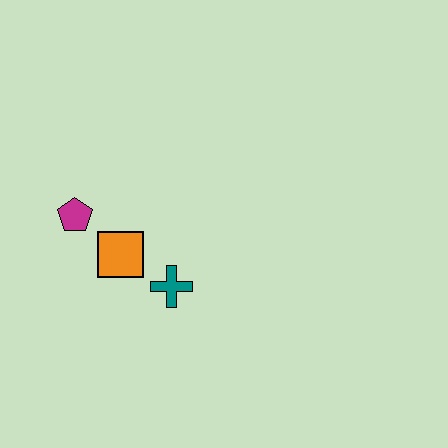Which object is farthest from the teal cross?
The magenta pentagon is farthest from the teal cross.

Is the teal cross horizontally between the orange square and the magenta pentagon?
No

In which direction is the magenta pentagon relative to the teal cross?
The magenta pentagon is to the left of the teal cross.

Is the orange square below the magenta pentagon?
Yes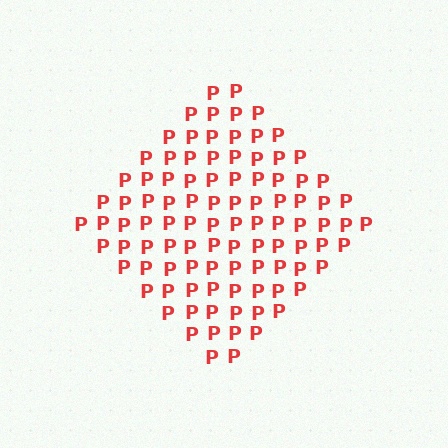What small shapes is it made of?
It is made of small letter P's.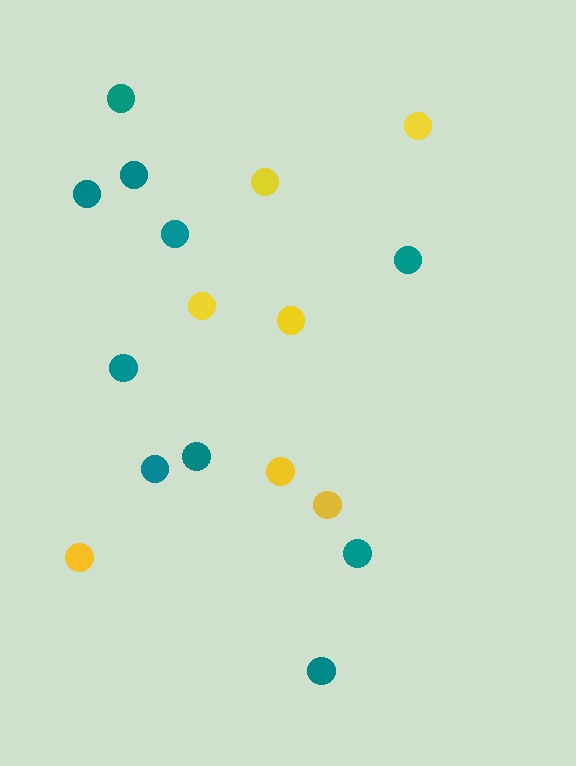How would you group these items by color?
There are 2 groups: one group of yellow circles (7) and one group of teal circles (10).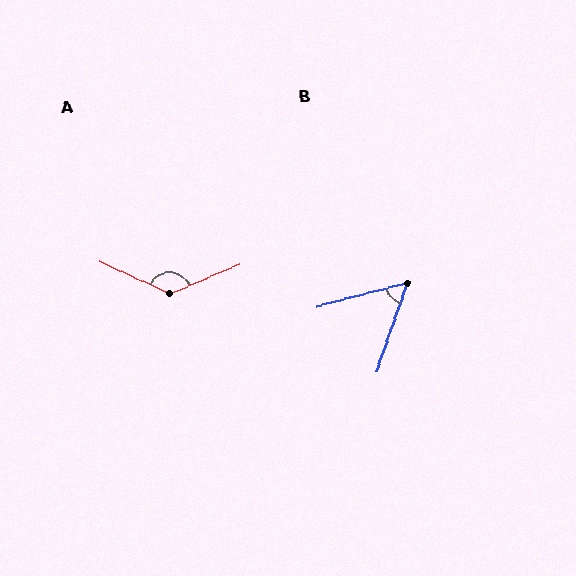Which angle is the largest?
A, at approximately 133 degrees.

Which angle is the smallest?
B, at approximately 56 degrees.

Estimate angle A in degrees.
Approximately 133 degrees.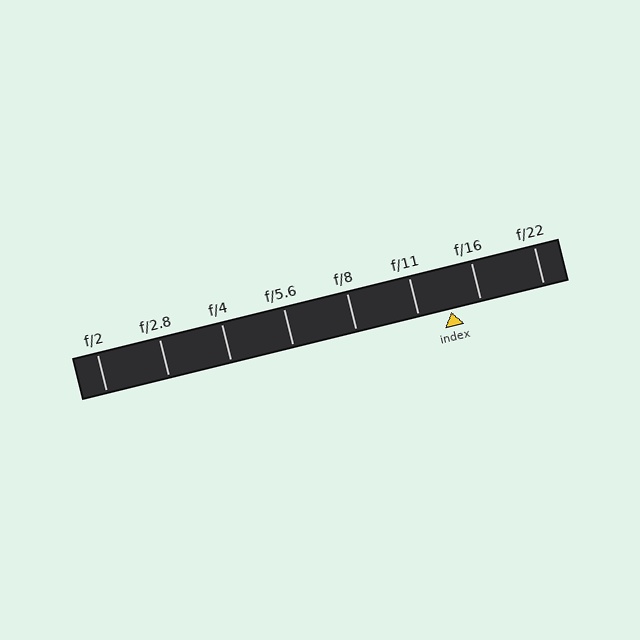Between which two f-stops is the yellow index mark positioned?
The index mark is between f/11 and f/16.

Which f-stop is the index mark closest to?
The index mark is closest to f/16.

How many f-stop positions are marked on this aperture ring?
There are 8 f-stop positions marked.